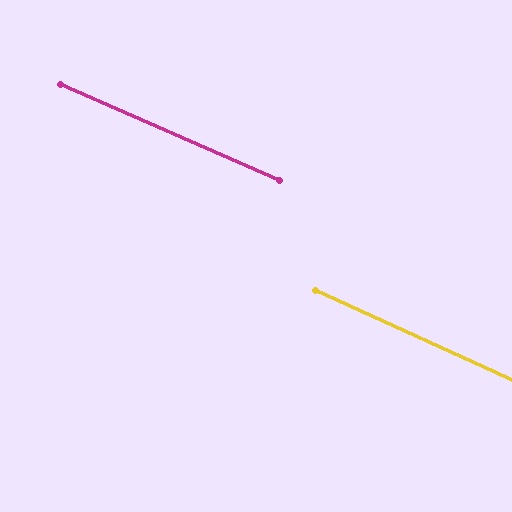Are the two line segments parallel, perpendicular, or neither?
Parallel — their directions differ by only 0.6°.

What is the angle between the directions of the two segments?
Approximately 1 degree.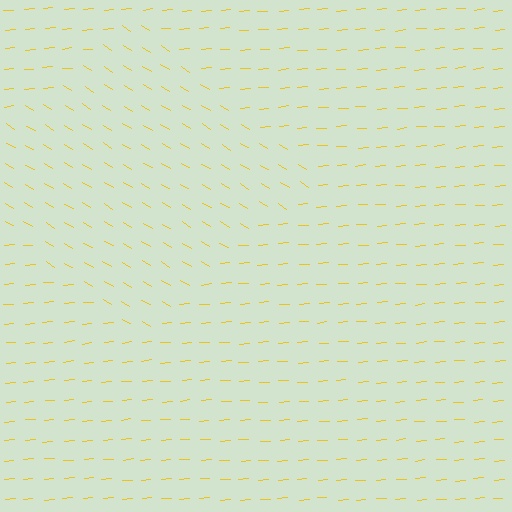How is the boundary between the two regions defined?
The boundary is defined purely by a change in line orientation (approximately 36 degrees difference). All lines are the same color and thickness.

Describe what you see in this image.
The image is filled with small yellow line segments. A diamond region in the image has lines oriented differently from the surrounding lines, creating a visible texture boundary.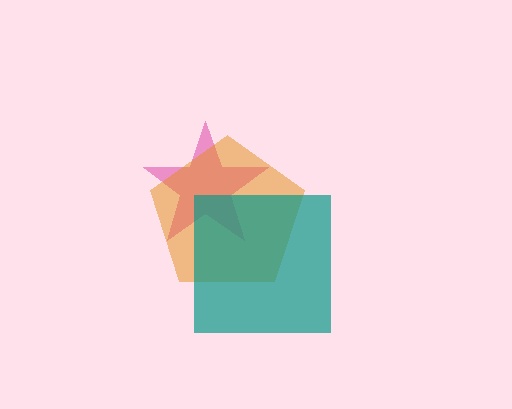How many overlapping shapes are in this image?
There are 3 overlapping shapes in the image.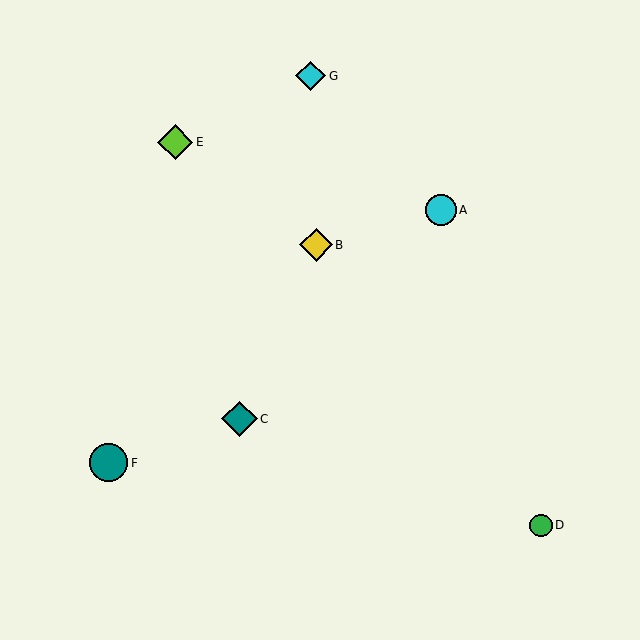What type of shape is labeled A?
Shape A is a cyan circle.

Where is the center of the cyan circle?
The center of the cyan circle is at (441, 210).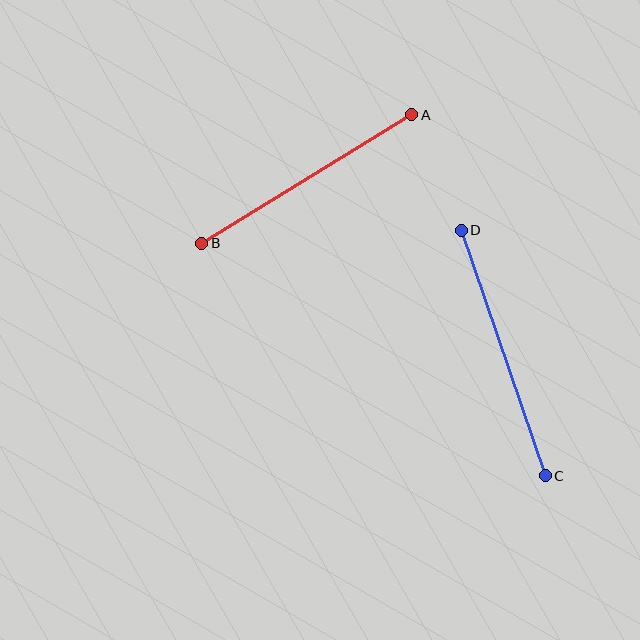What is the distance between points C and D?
The distance is approximately 260 pixels.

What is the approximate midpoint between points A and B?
The midpoint is at approximately (307, 179) pixels.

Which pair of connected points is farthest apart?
Points C and D are farthest apart.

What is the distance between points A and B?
The distance is approximately 246 pixels.